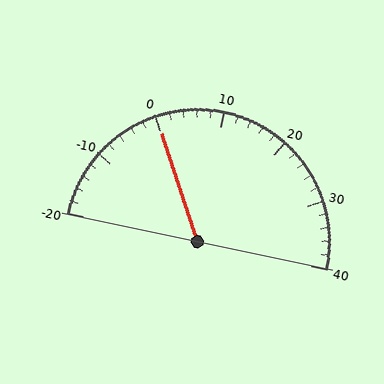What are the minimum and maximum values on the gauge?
The gauge ranges from -20 to 40.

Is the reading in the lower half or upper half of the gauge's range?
The reading is in the lower half of the range (-20 to 40).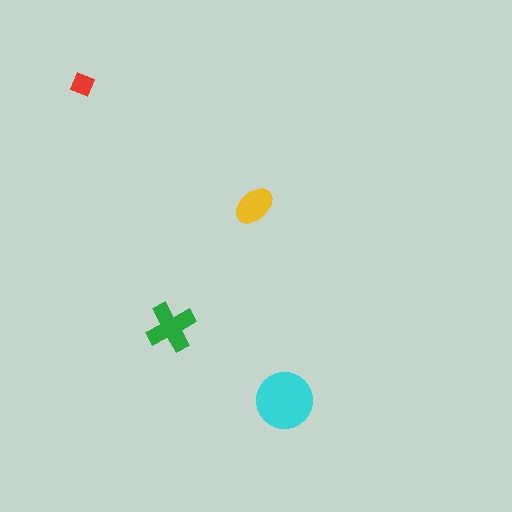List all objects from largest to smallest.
The cyan circle, the green cross, the yellow ellipse, the red diamond.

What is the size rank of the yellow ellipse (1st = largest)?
3rd.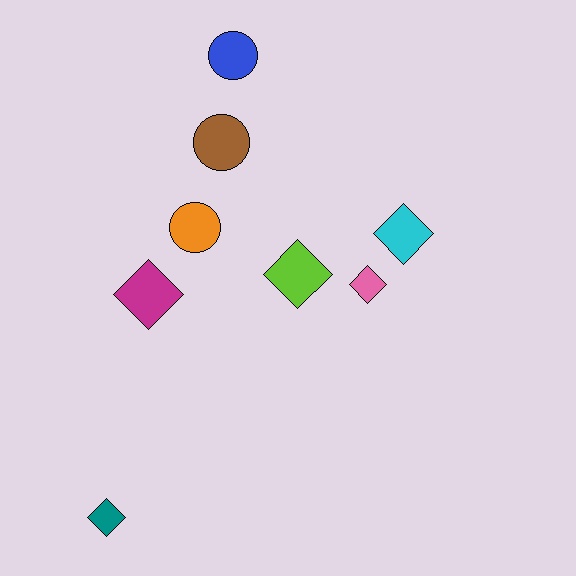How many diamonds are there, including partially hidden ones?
There are 5 diamonds.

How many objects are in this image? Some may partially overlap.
There are 8 objects.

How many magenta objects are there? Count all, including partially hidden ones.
There is 1 magenta object.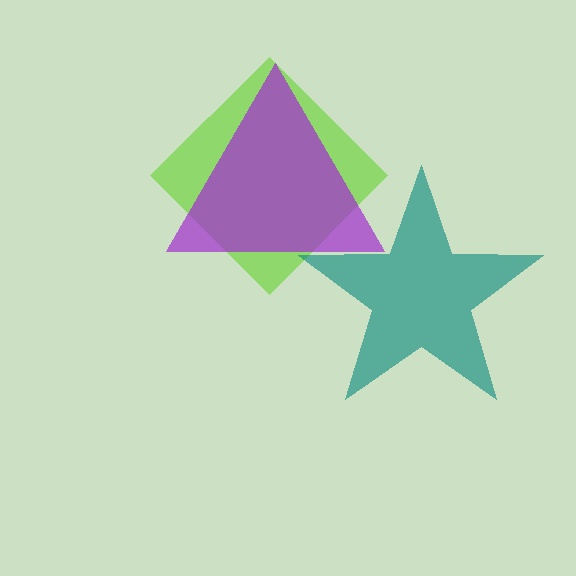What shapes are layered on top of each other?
The layered shapes are: a lime diamond, a purple triangle, a teal star.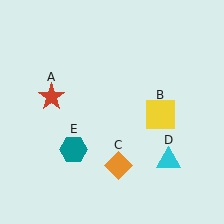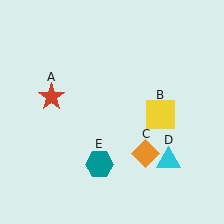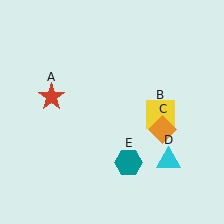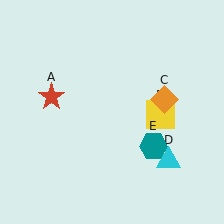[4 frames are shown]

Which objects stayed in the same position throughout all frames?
Red star (object A) and yellow square (object B) and cyan triangle (object D) remained stationary.